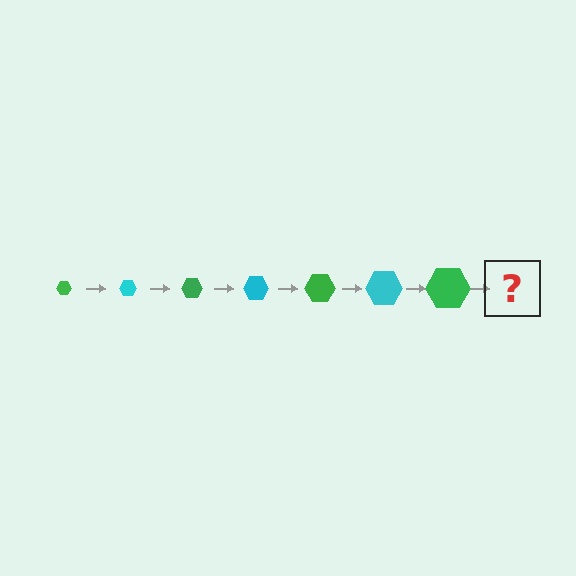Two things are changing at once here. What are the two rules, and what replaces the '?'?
The two rules are that the hexagon grows larger each step and the color cycles through green and cyan. The '?' should be a cyan hexagon, larger than the previous one.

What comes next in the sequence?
The next element should be a cyan hexagon, larger than the previous one.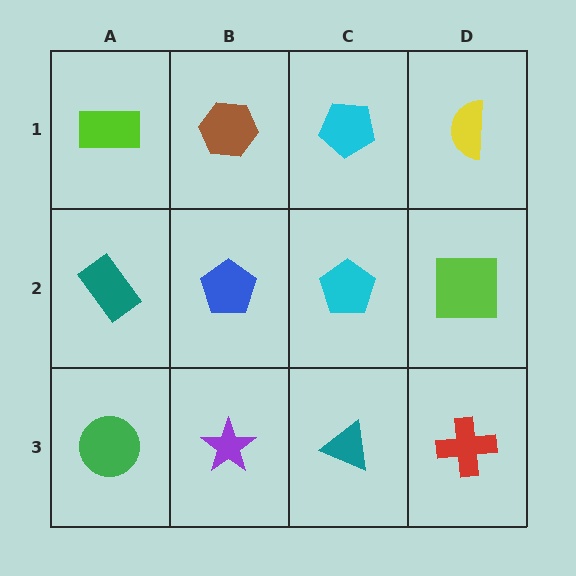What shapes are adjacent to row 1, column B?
A blue pentagon (row 2, column B), a lime rectangle (row 1, column A), a cyan pentagon (row 1, column C).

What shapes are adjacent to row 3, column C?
A cyan pentagon (row 2, column C), a purple star (row 3, column B), a red cross (row 3, column D).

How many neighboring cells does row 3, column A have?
2.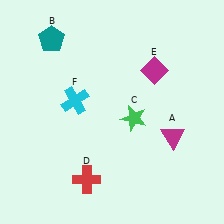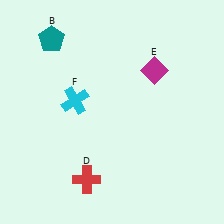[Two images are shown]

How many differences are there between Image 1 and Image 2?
There are 2 differences between the two images.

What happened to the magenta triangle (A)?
The magenta triangle (A) was removed in Image 2. It was in the bottom-right area of Image 1.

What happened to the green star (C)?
The green star (C) was removed in Image 2. It was in the bottom-right area of Image 1.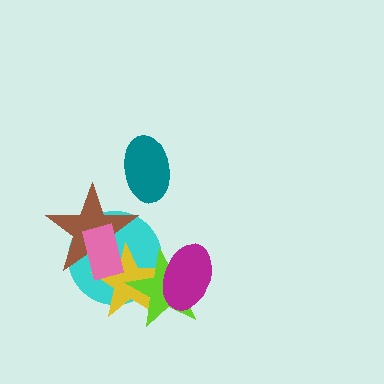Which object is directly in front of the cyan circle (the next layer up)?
The yellow star is directly in front of the cyan circle.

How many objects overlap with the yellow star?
5 objects overlap with the yellow star.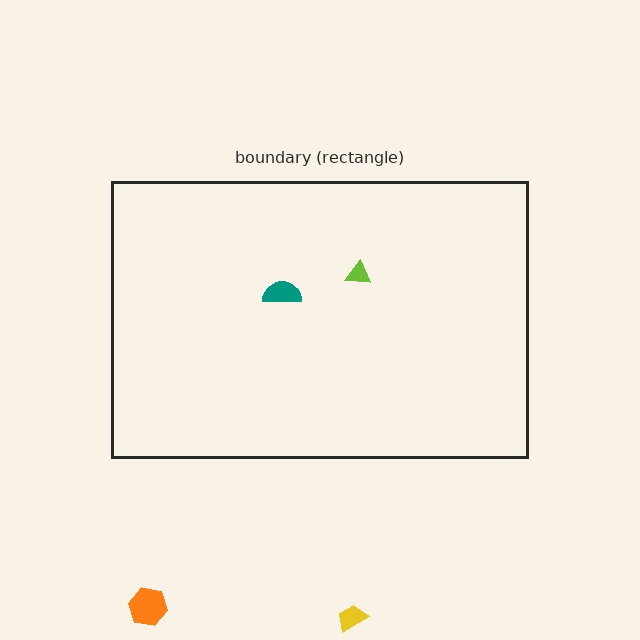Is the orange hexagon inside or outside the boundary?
Outside.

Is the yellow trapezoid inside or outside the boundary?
Outside.